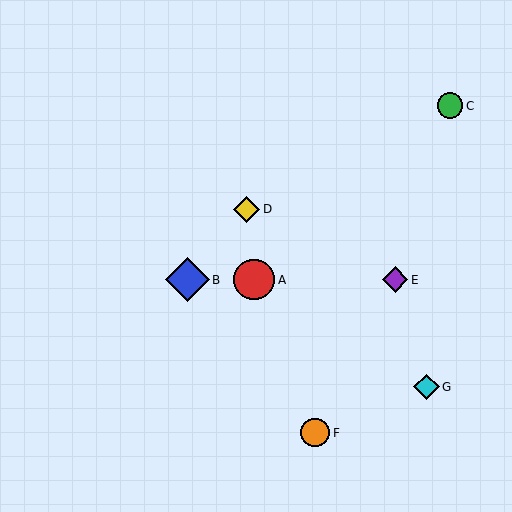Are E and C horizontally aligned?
No, E is at y≈280 and C is at y≈106.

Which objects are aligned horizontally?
Objects A, B, E are aligned horizontally.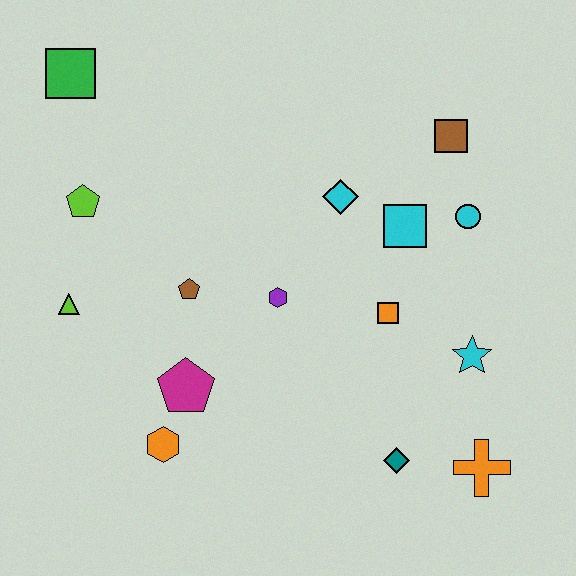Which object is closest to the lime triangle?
The lime pentagon is closest to the lime triangle.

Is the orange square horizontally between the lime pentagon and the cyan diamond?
No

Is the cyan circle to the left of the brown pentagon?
No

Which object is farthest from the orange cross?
The green square is farthest from the orange cross.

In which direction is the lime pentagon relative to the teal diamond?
The lime pentagon is to the left of the teal diamond.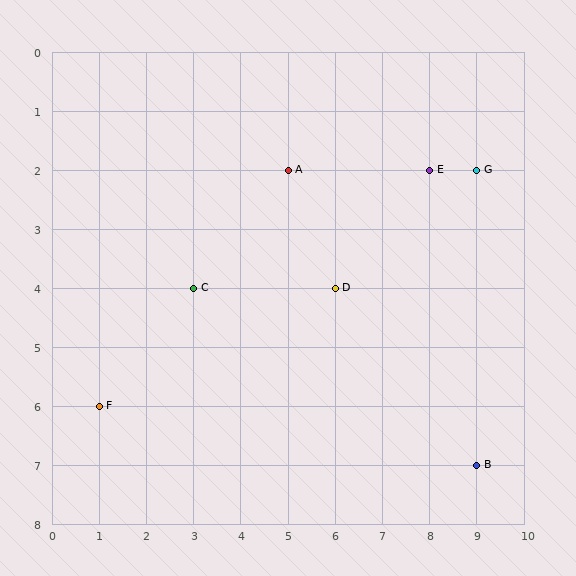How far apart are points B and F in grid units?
Points B and F are 8 columns and 1 row apart (about 8.1 grid units diagonally).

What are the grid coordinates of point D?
Point D is at grid coordinates (6, 4).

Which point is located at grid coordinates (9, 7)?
Point B is at (9, 7).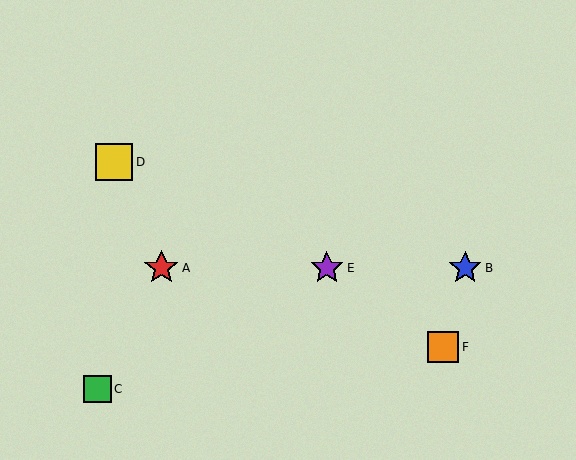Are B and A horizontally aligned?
Yes, both are at y≈268.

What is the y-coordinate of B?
Object B is at y≈268.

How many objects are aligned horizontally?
3 objects (A, B, E) are aligned horizontally.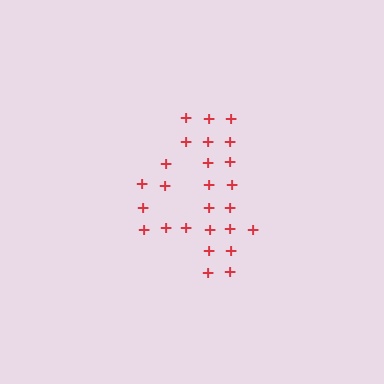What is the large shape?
The large shape is the digit 4.